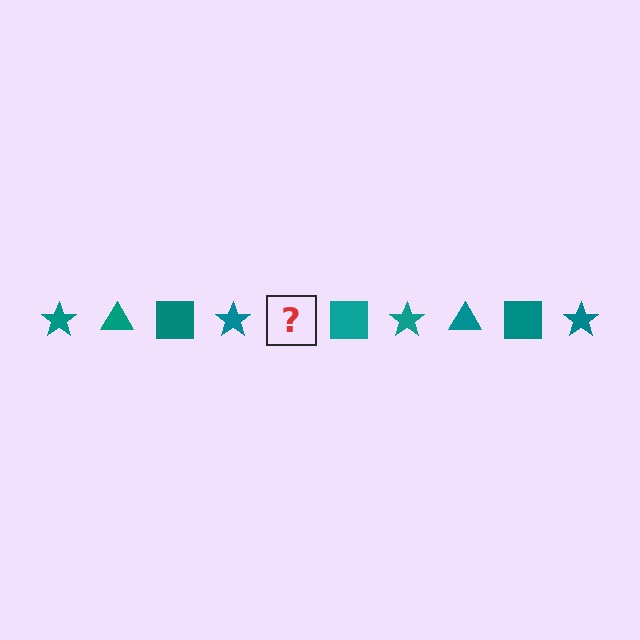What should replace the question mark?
The question mark should be replaced with a teal triangle.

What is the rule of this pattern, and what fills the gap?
The rule is that the pattern cycles through star, triangle, square shapes in teal. The gap should be filled with a teal triangle.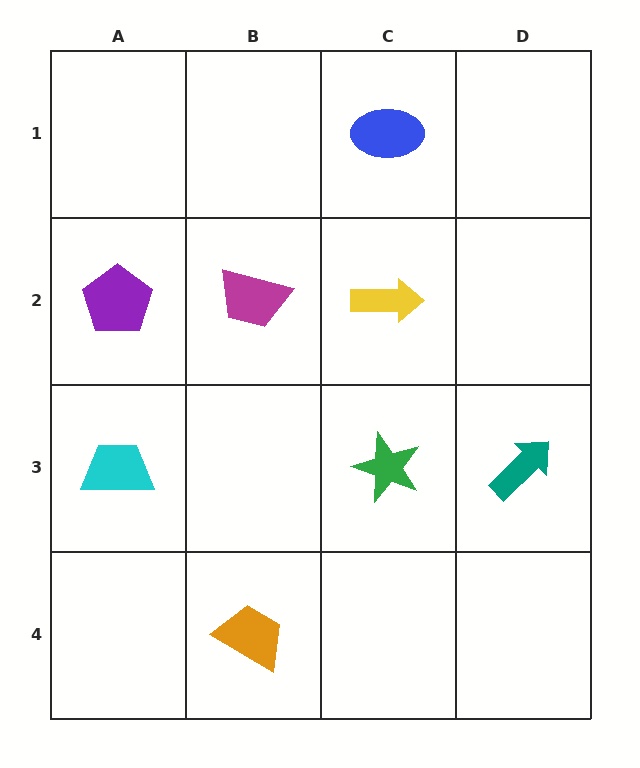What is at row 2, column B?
A magenta trapezoid.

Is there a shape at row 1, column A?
No, that cell is empty.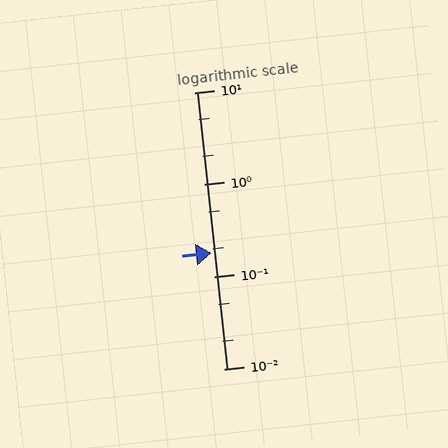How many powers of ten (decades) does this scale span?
The scale spans 3 decades, from 0.01 to 10.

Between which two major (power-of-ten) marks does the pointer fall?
The pointer is between 0.1 and 1.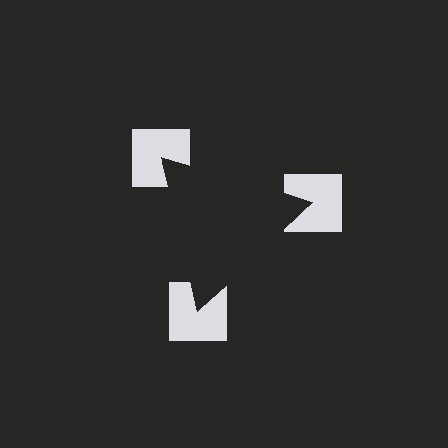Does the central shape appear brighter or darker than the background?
It typically appears slightly darker than the background, even though no actual brightness change is drawn.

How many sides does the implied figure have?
3 sides.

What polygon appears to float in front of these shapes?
An illusory triangle — its edges are inferred from the aligned wedge cuts in the notched squares, not physically drawn.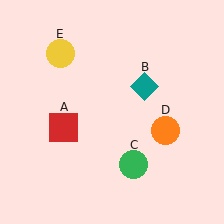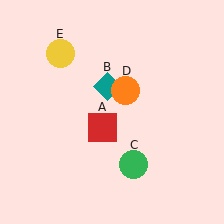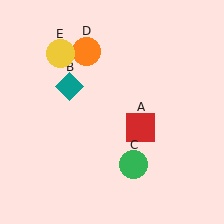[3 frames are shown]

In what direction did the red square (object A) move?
The red square (object A) moved right.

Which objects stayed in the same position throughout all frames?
Green circle (object C) and yellow circle (object E) remained stationary.